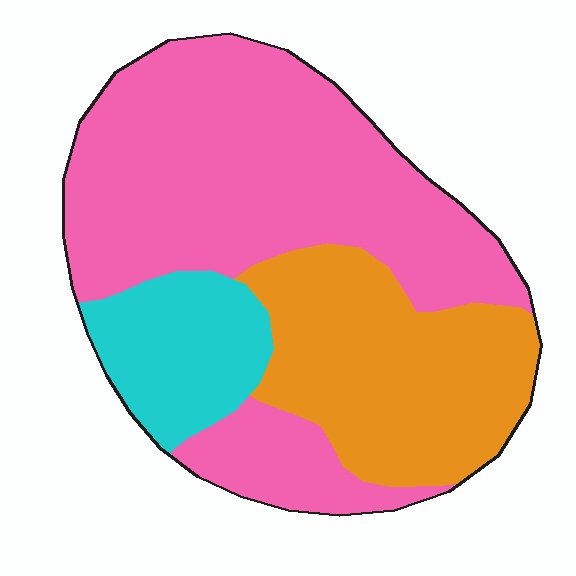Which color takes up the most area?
Pink, at roughly 55%.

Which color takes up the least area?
Cyan, at roughly 15%.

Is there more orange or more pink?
Pink.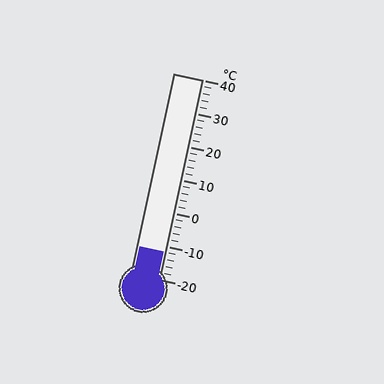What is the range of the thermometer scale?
The thermometer scale ranges from -20°C to 40°C.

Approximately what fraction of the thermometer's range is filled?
The thermometer is filled to approximately 15% of its range.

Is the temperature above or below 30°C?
The temperature is below 30°C.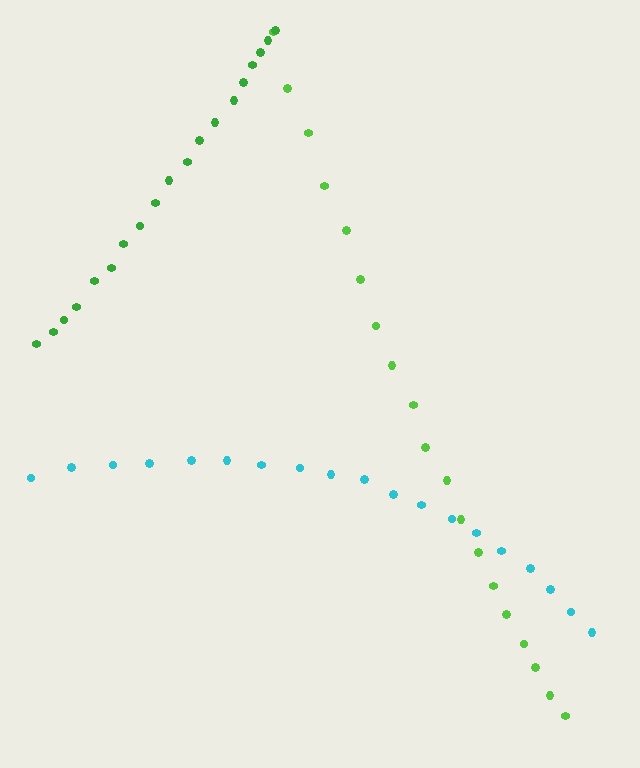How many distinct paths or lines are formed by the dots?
There are 3 distinct paths.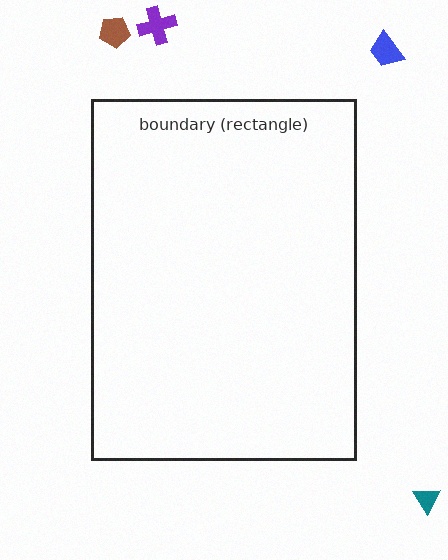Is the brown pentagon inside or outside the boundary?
Outside.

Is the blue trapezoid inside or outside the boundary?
Outside.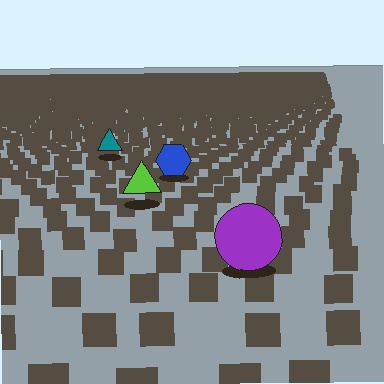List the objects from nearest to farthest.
From nearest to farthest: the purple circle, the lime triangle, the blue hexagon, the teal triangle.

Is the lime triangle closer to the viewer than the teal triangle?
Yes. The lime triangle is closer — you can tell from the texture gradient: the ground texture is coarser near it.